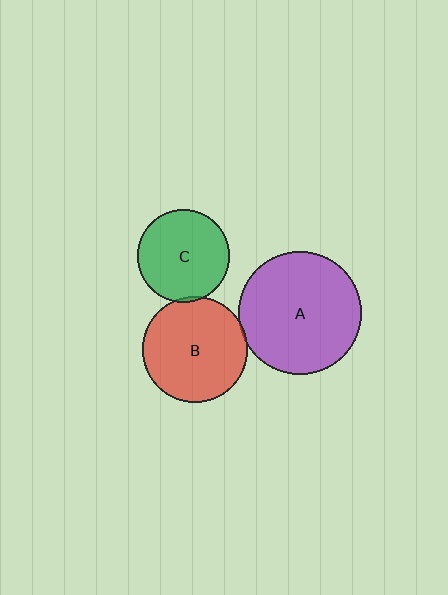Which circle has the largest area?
Circle A (purple).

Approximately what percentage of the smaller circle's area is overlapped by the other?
Approximately 5%.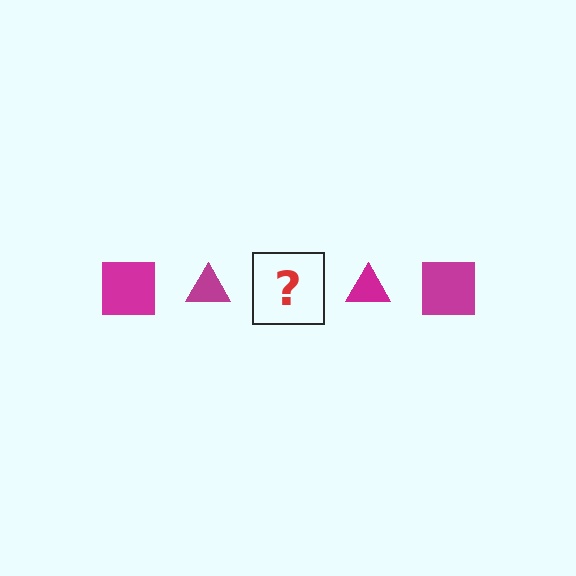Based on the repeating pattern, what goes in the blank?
The blank should be a magenta square.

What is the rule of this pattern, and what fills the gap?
The rule is that the pattern cycles through square, triangle shapes in magenta. The gap should be filled with a magenta square.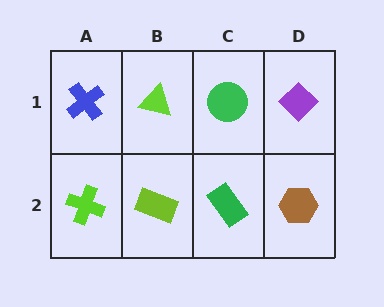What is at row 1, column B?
A lime triangle.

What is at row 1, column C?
A green circle.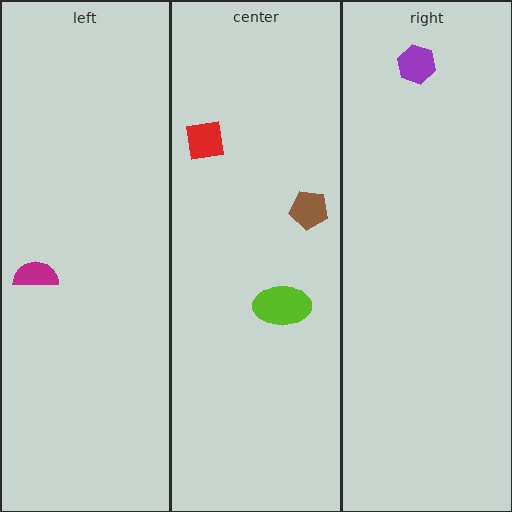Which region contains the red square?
The center region.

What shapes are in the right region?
The purple hexagon.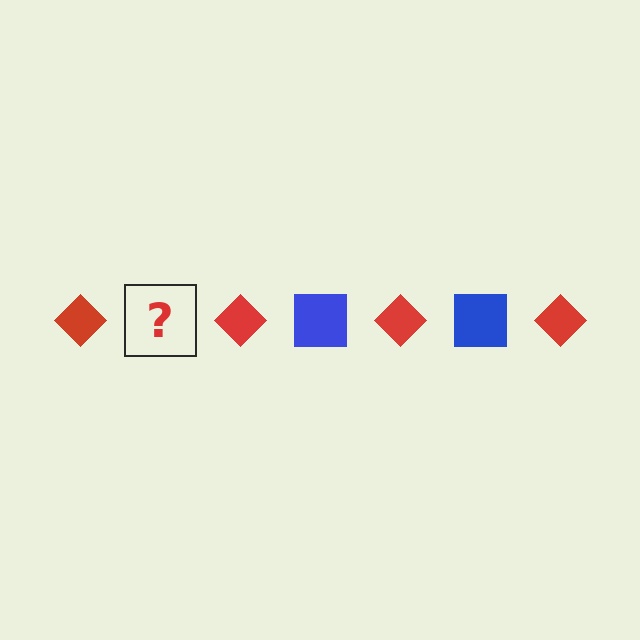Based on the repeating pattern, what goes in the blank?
The blank should be a blue square.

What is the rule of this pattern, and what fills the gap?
The rule is that the pattern alternates between red diamond and blue square. The gap should be filled with a blue square.